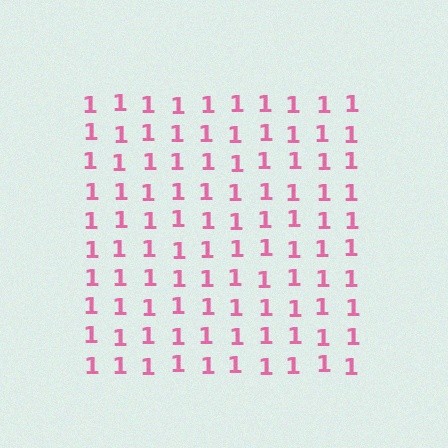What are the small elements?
The small elements are digit 1's.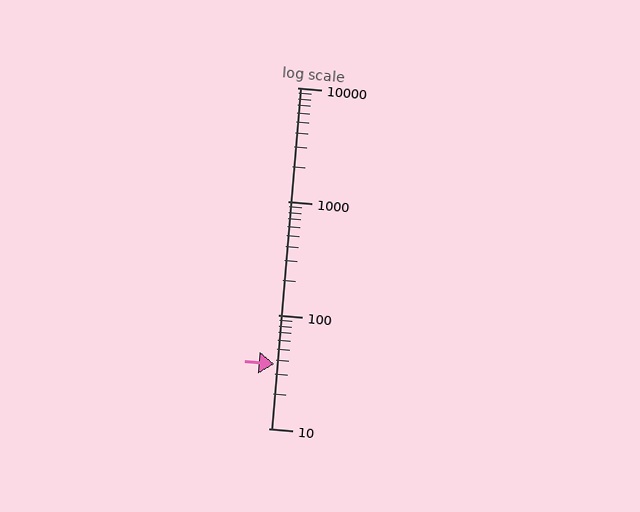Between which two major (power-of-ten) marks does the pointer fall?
The pointer is between 10 and 100.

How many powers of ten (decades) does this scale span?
The scale spans 3 decades, from 10 to 10000.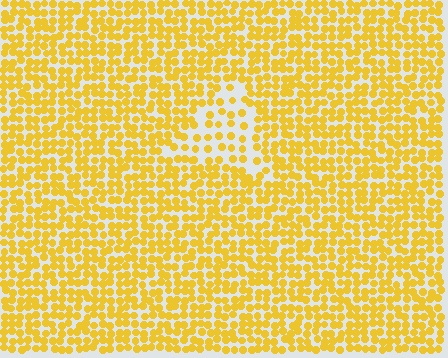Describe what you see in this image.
The image contains small yellow elements arranged at two different densities. A triangle-shaped region is visible where the elements are less densely packed than the surrounding area.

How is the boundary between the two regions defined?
The boundary is defined by a change in element density (approximately 2.1x ratio). All elements are the same color, size, and shape.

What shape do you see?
I see a triangle.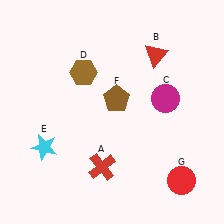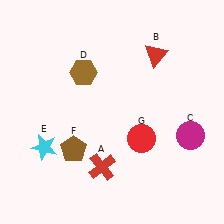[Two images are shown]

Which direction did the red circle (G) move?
The red circle (G) moved up.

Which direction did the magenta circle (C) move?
The magenta circle (C) moved down.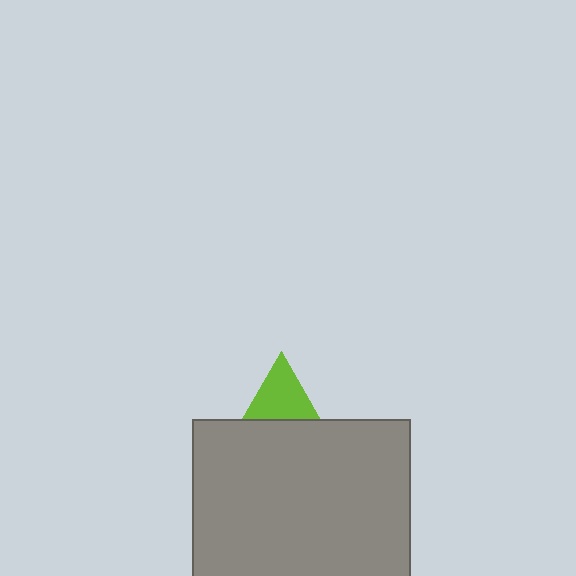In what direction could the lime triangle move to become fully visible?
The lime triangle could move up. That would shift it out from behind the gray rectangle entirely.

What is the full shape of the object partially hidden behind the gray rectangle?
The partially hidden object is a lime triangle.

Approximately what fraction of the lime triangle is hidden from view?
Roughly 64% of the lime triangle is hidden behind the gray rectangle.